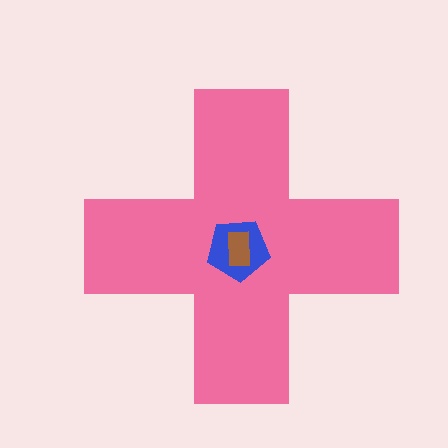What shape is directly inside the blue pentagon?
The brown rectangle.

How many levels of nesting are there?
3.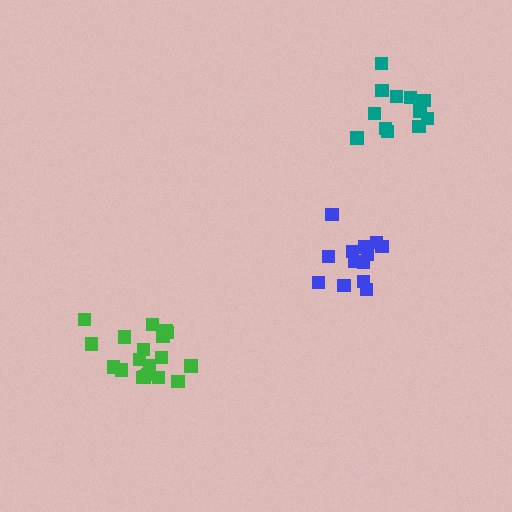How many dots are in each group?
Group 1: 19 dots, Group 2: 14 dots, Group 3: 14 dots (47 total).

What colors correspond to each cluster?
The clusters are colored: green, teal, blue.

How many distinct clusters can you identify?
There are 3 distinct clusters.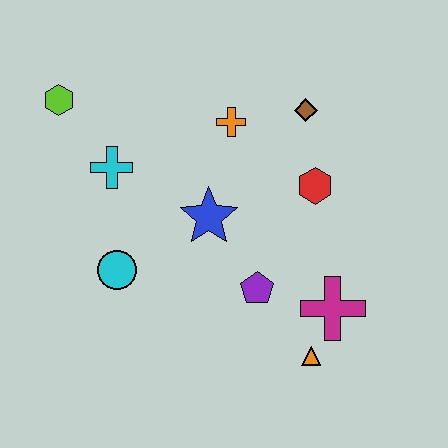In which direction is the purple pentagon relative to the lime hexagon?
The purple pentagon is to the right of the lime hexagon.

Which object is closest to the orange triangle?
The magenta cross is closest to the orange triangle.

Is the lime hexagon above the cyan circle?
Yes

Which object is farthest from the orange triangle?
The lime hexagon is farthest from the orange triangle.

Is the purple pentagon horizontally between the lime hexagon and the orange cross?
No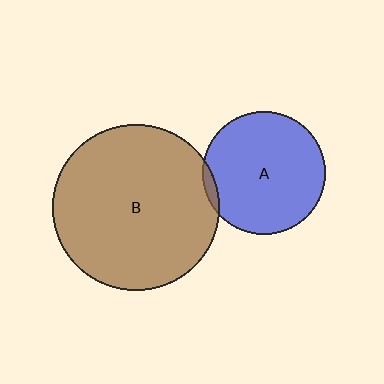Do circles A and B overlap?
Yes.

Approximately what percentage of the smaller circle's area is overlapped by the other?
Approximately 5%.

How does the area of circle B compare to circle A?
Approximately 1.8 times.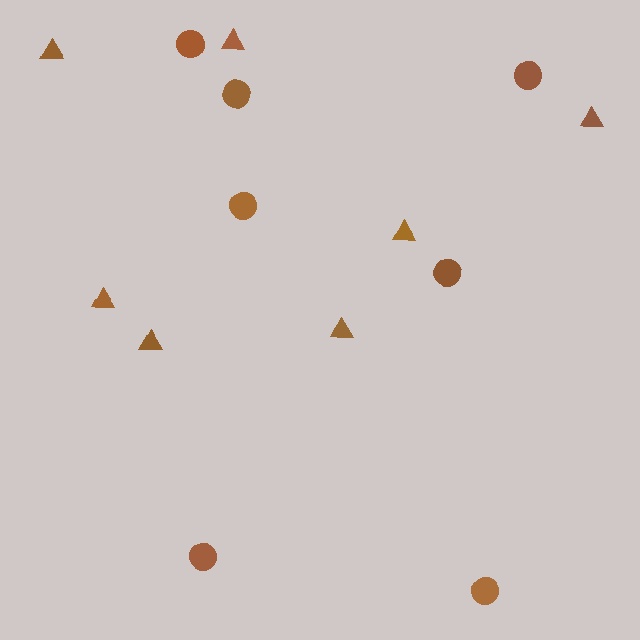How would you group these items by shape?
There are 2 groups: one group of triangles (7) and one group of circles (7).